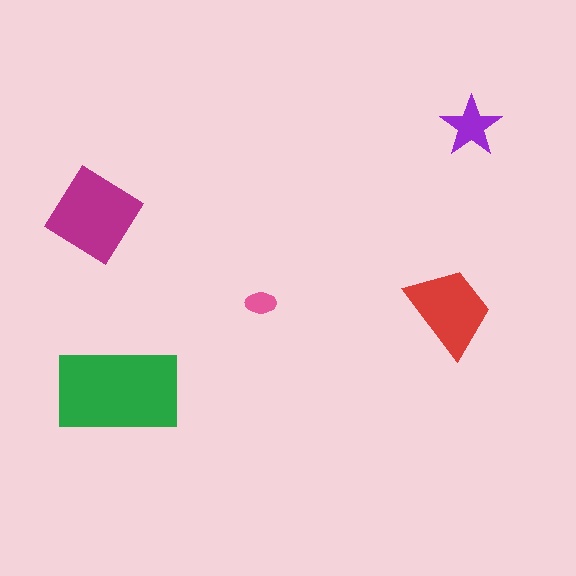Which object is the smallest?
The pink ellipse.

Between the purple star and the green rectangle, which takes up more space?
The green rectangle.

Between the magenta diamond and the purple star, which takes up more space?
The magenta diamond.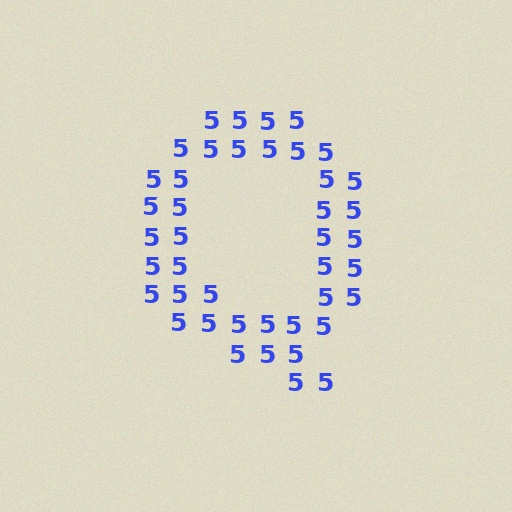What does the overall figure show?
The overall figure shows the letter Q.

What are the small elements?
The small elements are digit 5's.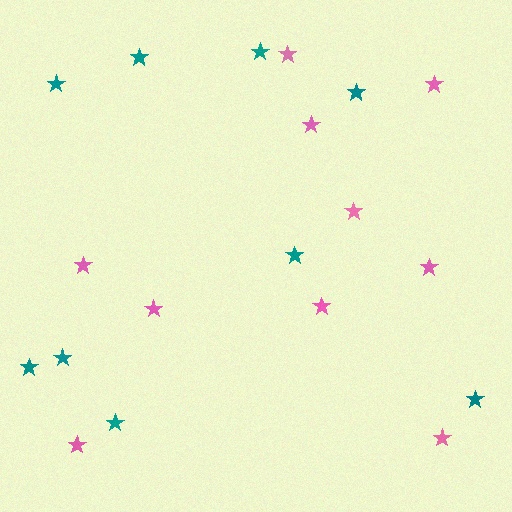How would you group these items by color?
There are 2 groups: one group of pink stars (10) and one group of teal stars (9).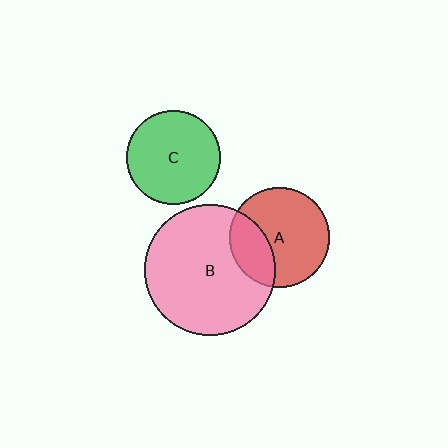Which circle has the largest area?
Circle B (pink).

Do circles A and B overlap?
Yes.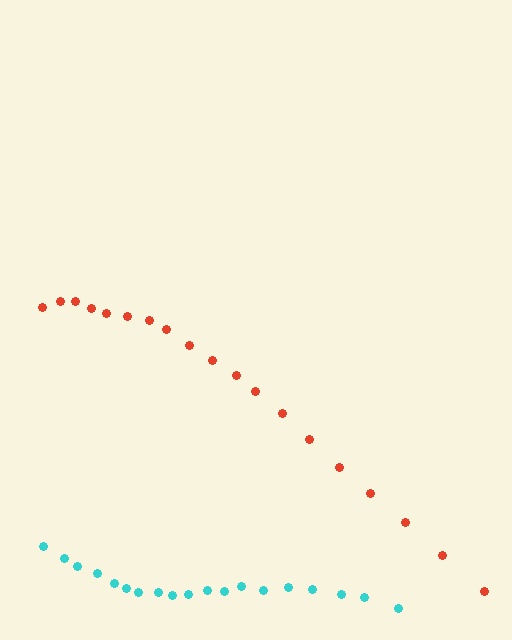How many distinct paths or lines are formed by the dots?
There are 2 distinct paths.